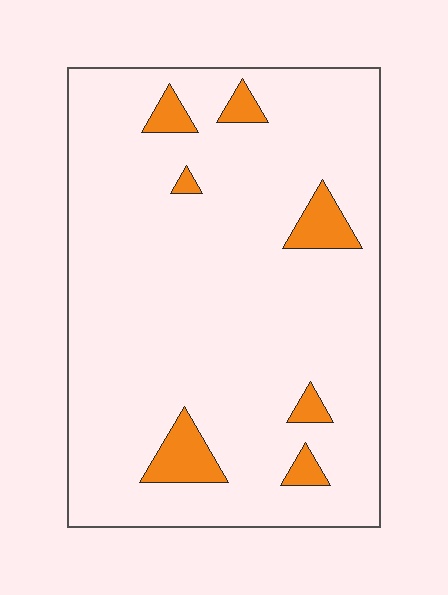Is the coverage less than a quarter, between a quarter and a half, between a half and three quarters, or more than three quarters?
Less than a quarter.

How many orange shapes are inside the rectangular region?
7.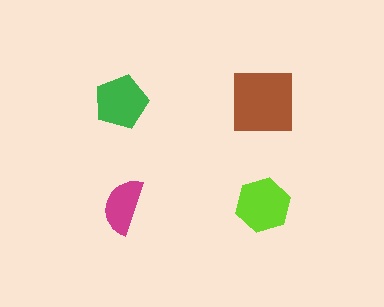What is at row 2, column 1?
A magenta semicircle.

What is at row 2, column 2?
A lime hexagon.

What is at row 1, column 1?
A green pentagon.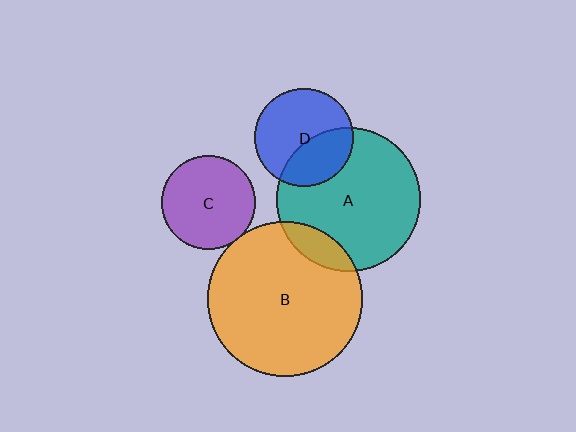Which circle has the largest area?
Circle B (orange).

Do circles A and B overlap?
Yes.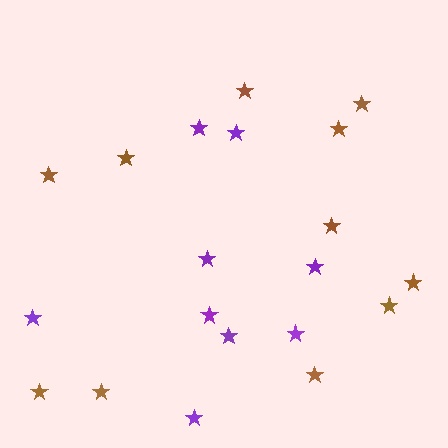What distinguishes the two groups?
There are 2 groups: one group of brown stars (11) and one group of purple stars (9).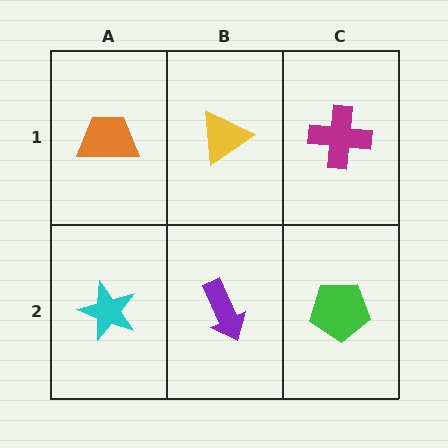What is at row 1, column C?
A magenta cross.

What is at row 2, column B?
A purple arrow.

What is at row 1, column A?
An orange trapezoid.